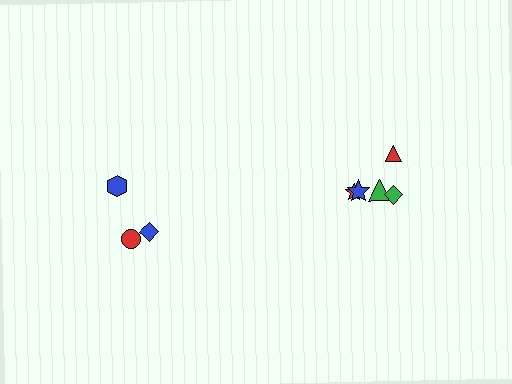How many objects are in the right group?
There are 5 objects.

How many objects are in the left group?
There are 3 objects.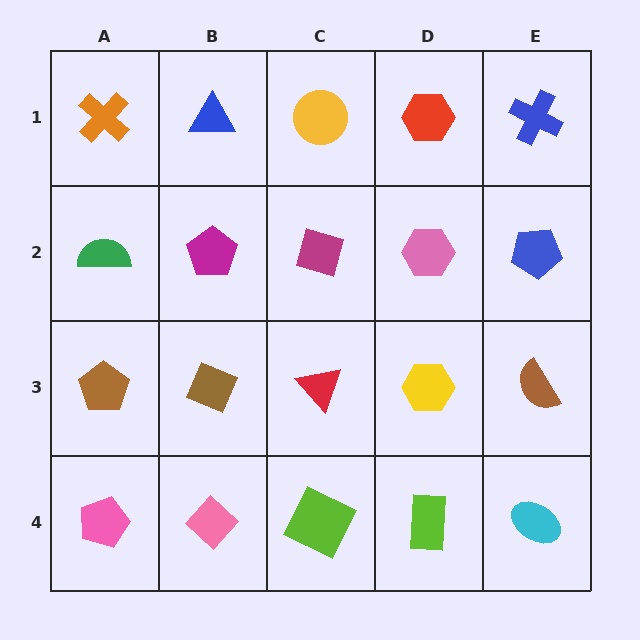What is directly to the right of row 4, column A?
A pink diamond.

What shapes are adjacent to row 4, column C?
A red triangle (row 3, column C), a pink diamond (row 4, column B), a lime rectangle (row 4, column D).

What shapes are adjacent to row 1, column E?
A blue pentagon (row 2, column E), a red hexagon (row 1, column D).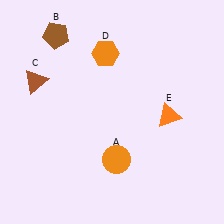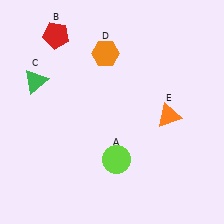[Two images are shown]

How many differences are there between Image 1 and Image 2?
There are 3 differences between the two images.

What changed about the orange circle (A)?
In Image 1, A is orange. In Image 2, it changed to lime.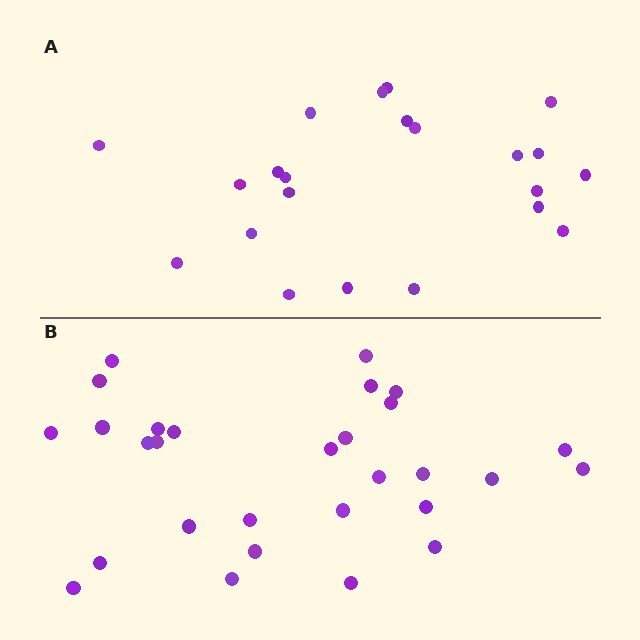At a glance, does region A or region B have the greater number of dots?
Region B (the bottom region) has more dots.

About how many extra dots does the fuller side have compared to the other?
Region B has roughly 8 or so more dots than region A.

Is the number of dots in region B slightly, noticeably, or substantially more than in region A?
Region B has noticeably more, but not dramatically so. The ratio is roughly 1.3 to 1.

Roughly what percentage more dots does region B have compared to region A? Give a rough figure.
About 30% more.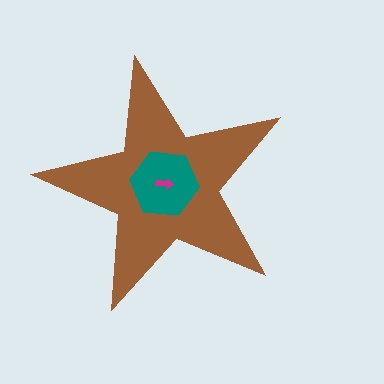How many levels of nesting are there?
3.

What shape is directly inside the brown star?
The teal hexagon.